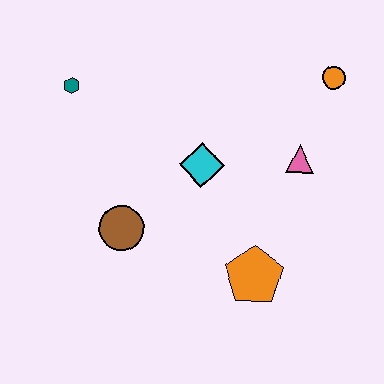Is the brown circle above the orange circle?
No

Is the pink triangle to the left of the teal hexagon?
No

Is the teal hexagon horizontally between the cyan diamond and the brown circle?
No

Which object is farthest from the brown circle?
The orange circle is farthest from the brown circle.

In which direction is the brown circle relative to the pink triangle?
The brown circle is to the left of the pink triangle.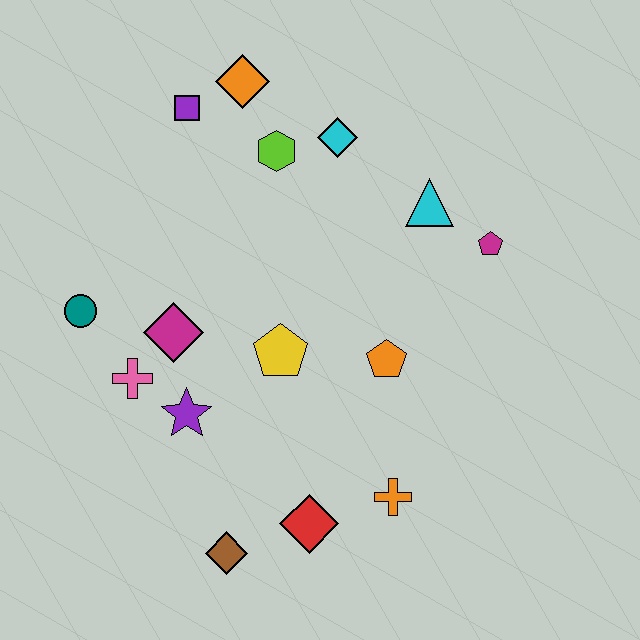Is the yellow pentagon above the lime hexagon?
No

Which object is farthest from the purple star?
The magenta pentagon is farthest from the purple star.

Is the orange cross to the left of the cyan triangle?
Yes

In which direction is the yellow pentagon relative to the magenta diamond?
The yellow pentagon is to the right of the magenta diamond.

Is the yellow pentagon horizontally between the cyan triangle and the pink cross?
Yes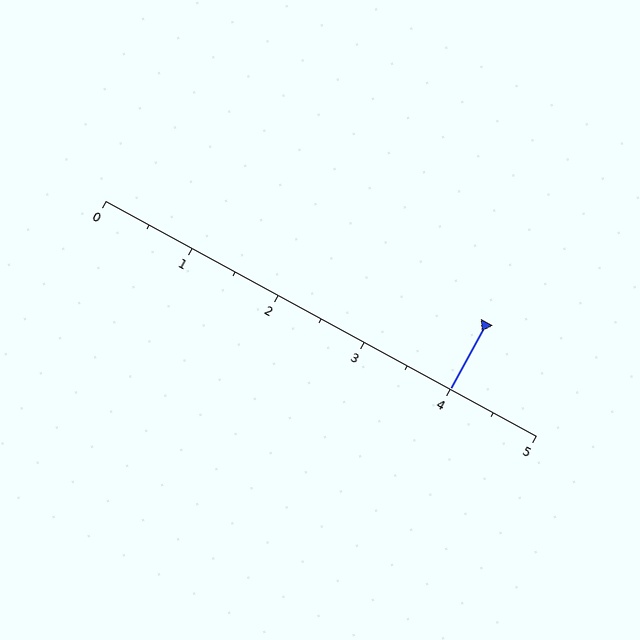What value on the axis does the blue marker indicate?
The marker indicates approximately 4.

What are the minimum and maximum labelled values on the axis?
The axis runs from 0 to 5.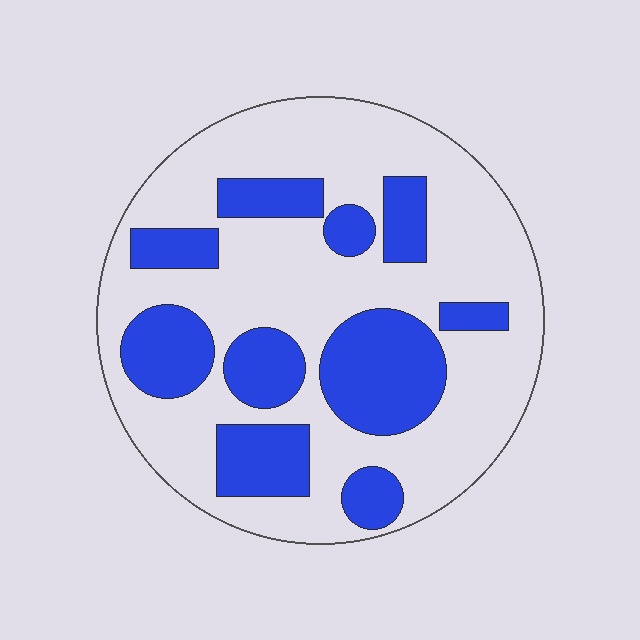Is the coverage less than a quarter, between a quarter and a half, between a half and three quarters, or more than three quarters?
Between a quarter and a half.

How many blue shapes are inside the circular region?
10.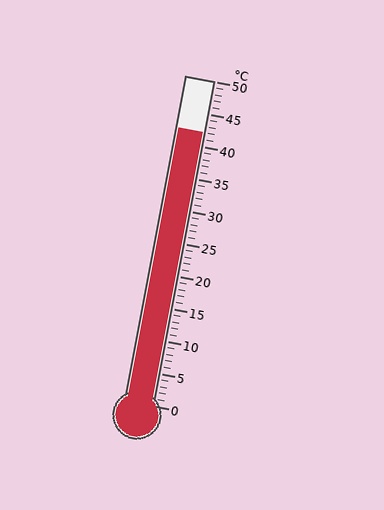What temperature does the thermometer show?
The thermometer shows approximately 42°C.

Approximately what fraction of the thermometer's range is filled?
The thermometer is filled to approximately 85% of its range.